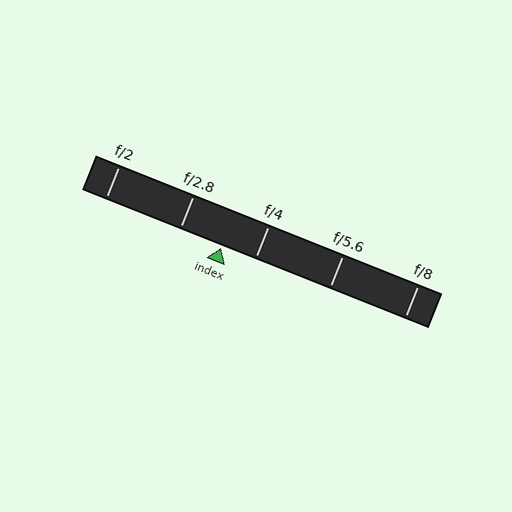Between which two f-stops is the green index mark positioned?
The index mark is between f/2.8 and f/4.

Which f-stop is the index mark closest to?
The index mark is closest to f/4.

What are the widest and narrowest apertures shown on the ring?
The widest aperture shown is f/2 and the narrowest is f/8.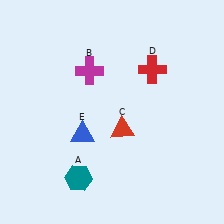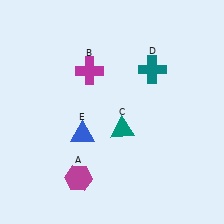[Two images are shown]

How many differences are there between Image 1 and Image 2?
There are 3 differences between the two images.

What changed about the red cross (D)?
In Image 1, D is red. In Image 2, it changed to teal.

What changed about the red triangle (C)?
In Image 1, C is red. In Image 2, it changed to teal.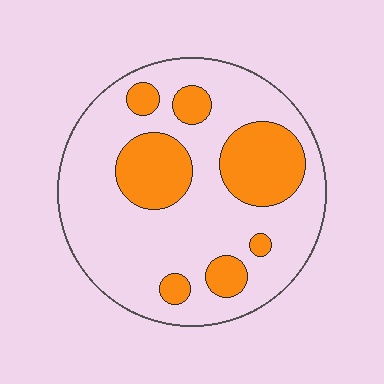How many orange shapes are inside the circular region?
7.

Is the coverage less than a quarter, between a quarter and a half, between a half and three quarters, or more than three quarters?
Between a quarter and a half.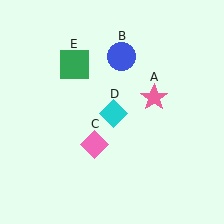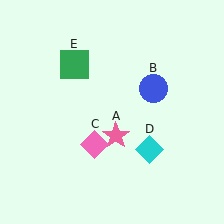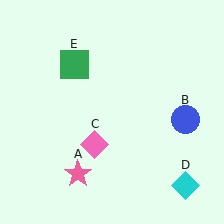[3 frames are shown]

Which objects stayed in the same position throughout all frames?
Pink diamond (object C) and green square (object E) remained stationary.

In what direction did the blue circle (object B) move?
The blue circle (object B) moved down and to the right.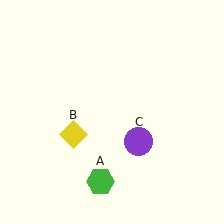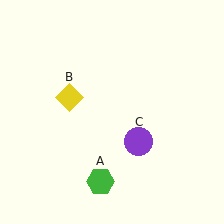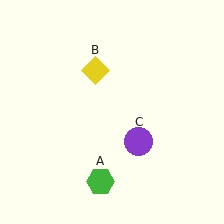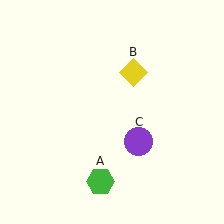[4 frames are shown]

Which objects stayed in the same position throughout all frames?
Green hexagon (object A) and purple circle (object C) remained stationary.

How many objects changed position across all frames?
1 object changed position: yellow diamond (object B).